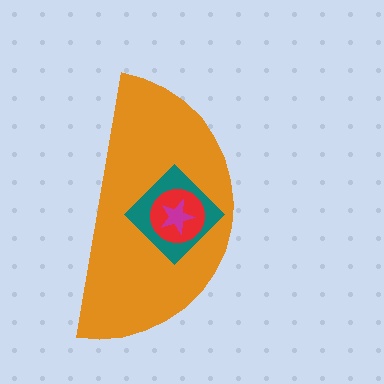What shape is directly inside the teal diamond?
The red circle.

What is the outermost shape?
The orange semicircle.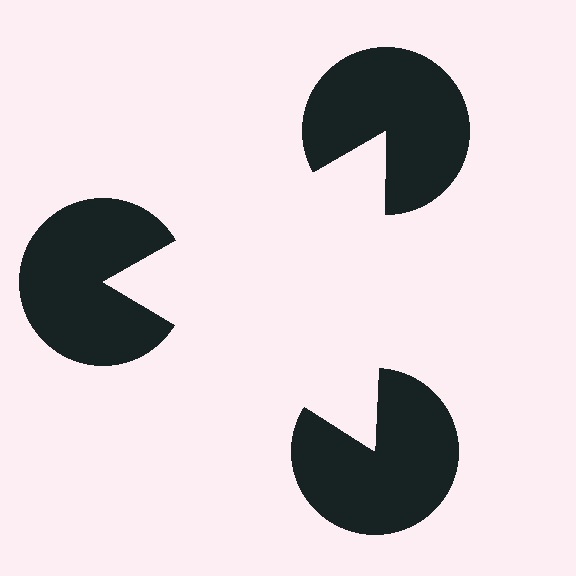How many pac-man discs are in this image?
There are 3 — one at each vertex of the illusory triangle.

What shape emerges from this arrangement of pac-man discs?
An illusory triangle — its edges are inferred from the aligned wedge cuts in the pac-man discs, not physically drawn.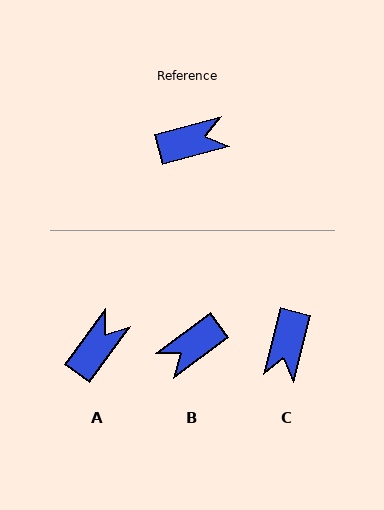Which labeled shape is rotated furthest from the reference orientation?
B, about 159 degrees away.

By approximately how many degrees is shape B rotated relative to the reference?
Approximately 159 degrees clockwise.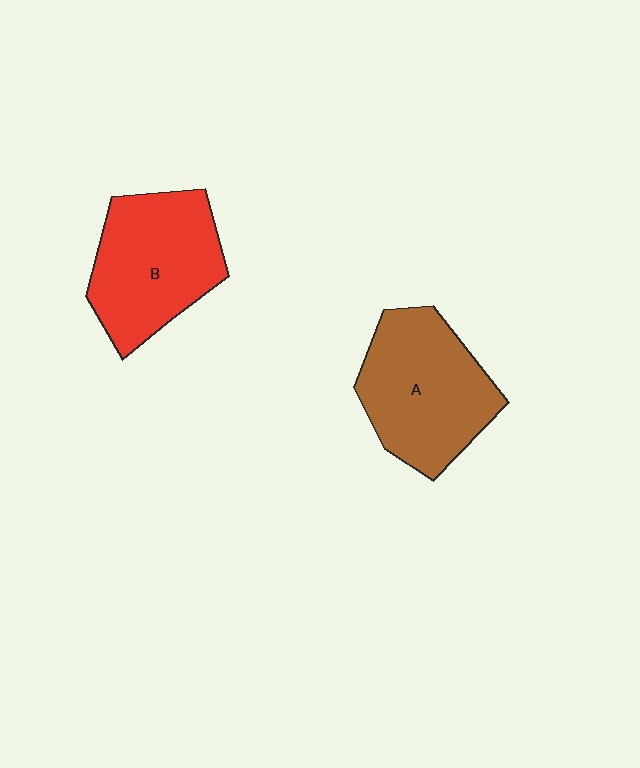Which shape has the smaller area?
Shape B (red).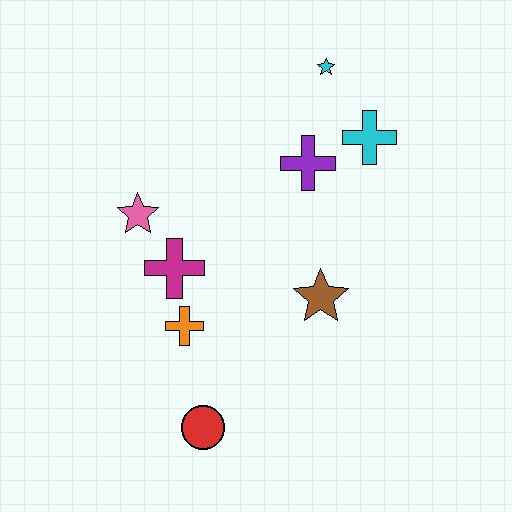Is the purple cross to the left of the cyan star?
Yes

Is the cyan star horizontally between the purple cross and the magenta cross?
No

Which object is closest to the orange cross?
The magenta cross is closest to the orange cross.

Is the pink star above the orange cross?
Yes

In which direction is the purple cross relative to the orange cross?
The purple cross is above the orange cross.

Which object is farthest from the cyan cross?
The red circle is farthest from the cyan cross.